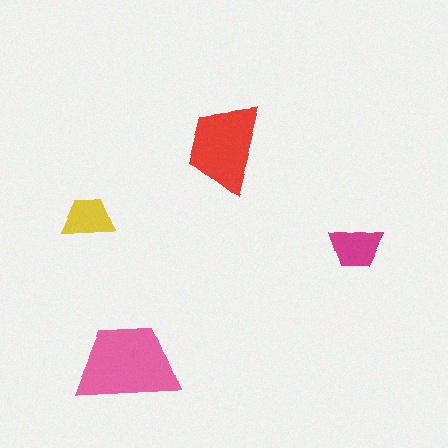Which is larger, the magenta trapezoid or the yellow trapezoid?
The magenta one.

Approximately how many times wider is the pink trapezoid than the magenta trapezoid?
About 2 times wider.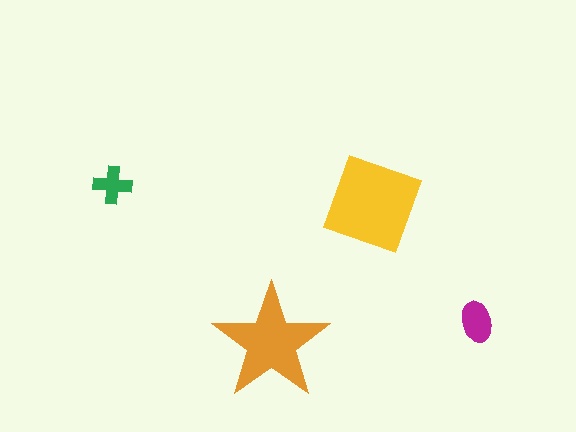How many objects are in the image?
There are 4 objects in the image.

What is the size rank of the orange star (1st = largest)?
2nd.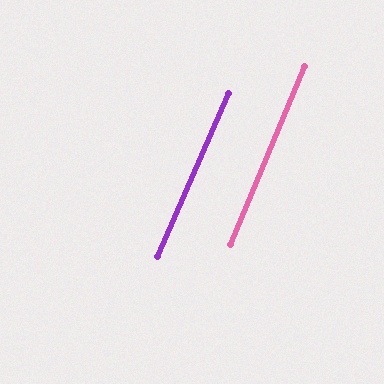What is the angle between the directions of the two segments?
Approximately 1 degree.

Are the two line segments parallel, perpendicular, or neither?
Parallel — their directions differ by only 0.7°.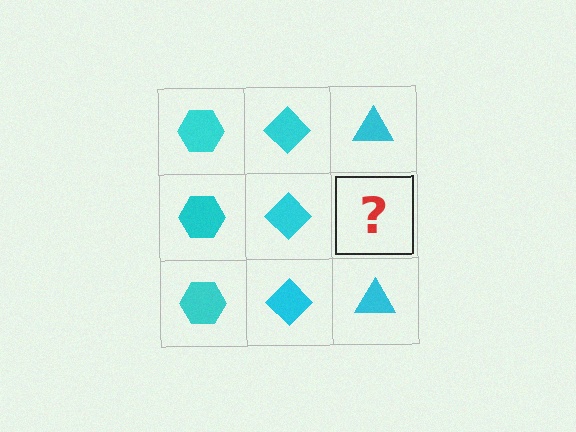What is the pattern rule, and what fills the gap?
The rule is that each column has a consistent shape. The gap should be filled with a cyan triangle.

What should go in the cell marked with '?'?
The missing cell should contain a cyan triangle.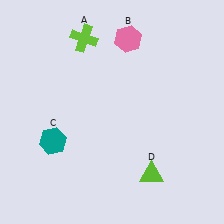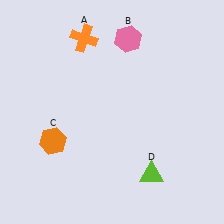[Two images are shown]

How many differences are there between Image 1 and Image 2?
There are 2 differences between the two images.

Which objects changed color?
A changed from lime to orange. C changed from teal to orange.